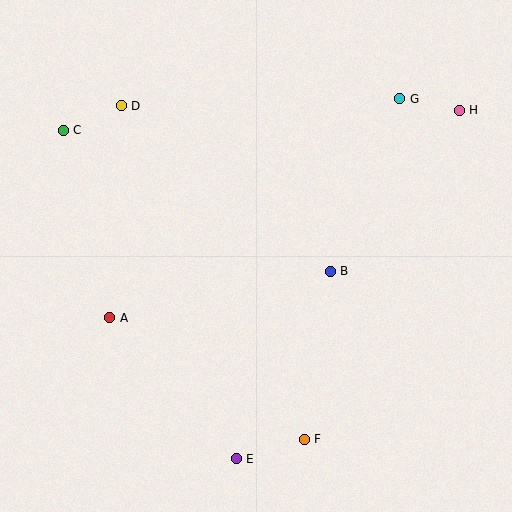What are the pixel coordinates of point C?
Point C is at (63, 130).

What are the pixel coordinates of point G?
Point G is at (400, 99).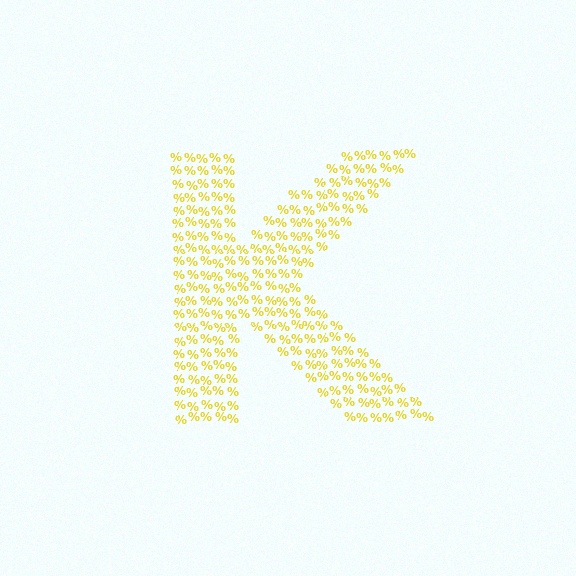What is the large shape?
The large shape is the letter K.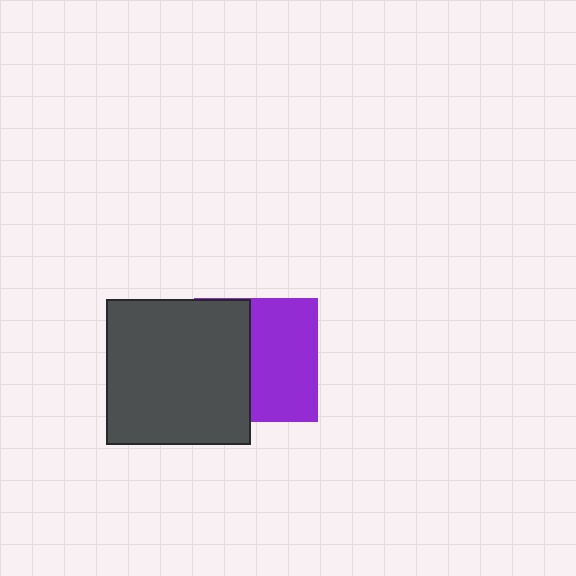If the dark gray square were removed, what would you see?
You would see the complete purple square.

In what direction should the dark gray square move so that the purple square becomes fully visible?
The dark gray square should move left. That is the shortest direction to clear the overlap and leave the purple square fully visible.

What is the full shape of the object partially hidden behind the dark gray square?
The partially hidden object is a purple square.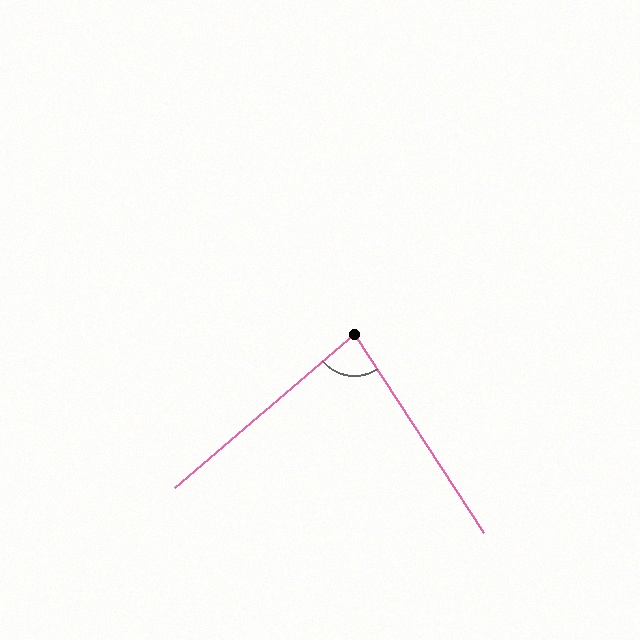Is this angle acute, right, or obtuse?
It is acute.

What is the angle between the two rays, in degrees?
Approximately 82 degrees.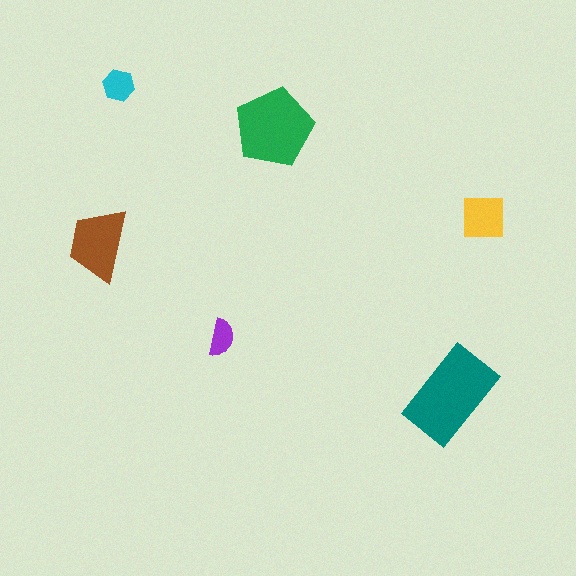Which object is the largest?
The teal rectangle.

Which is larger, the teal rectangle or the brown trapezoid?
The teal rectangle.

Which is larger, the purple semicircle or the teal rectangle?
The teal rectangle.